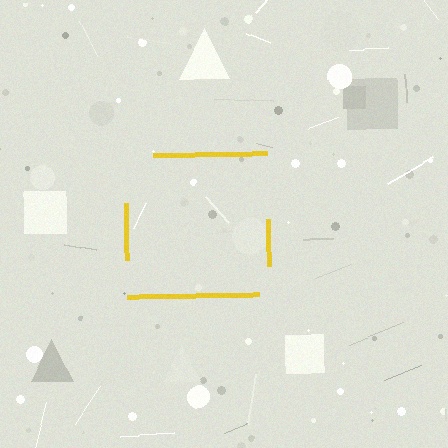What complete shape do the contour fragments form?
The contour fragments form a square.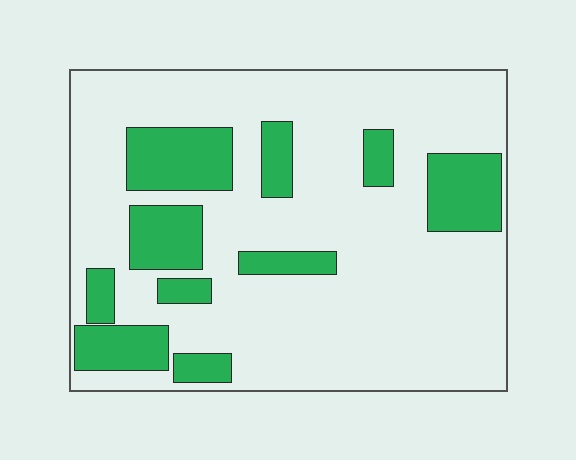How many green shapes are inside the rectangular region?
10.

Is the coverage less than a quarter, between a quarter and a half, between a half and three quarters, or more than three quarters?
Less than a quarter.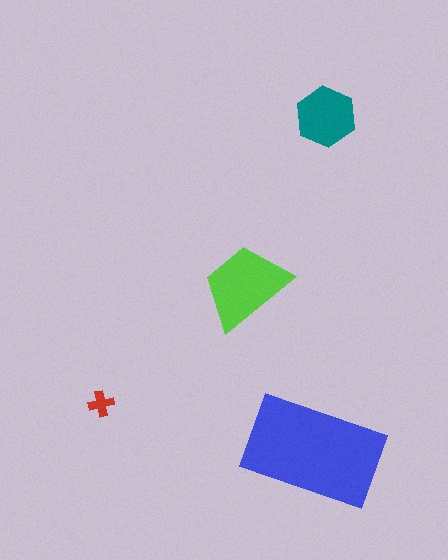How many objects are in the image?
There are 4 objects in the image.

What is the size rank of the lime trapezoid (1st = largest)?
2nd.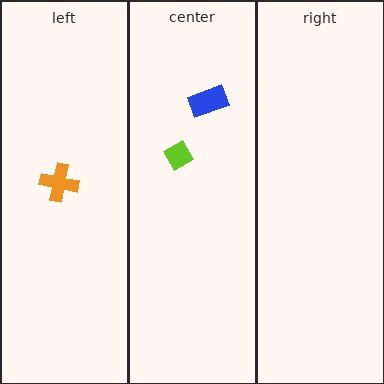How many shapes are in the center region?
2.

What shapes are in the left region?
The orange cross.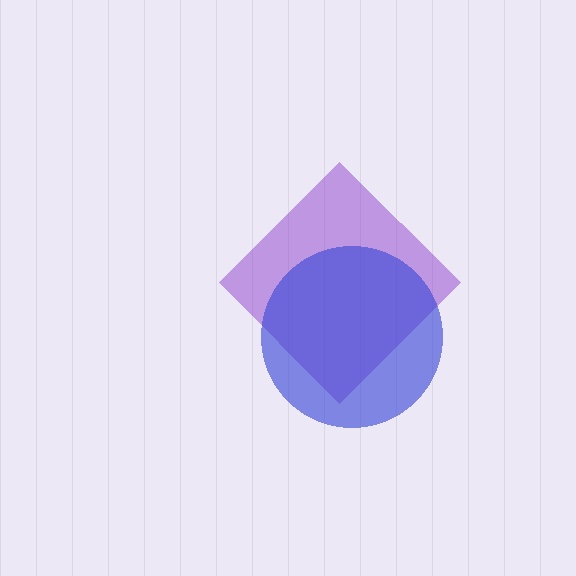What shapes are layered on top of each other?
The layered shapes are: a purple diamond, a blue circle.